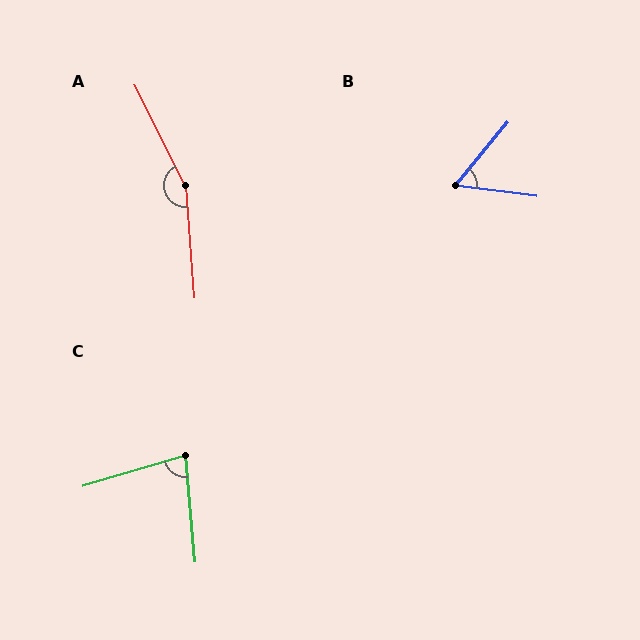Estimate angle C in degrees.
Approximately 78 degrees.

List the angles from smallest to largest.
B (58°), C (78°), A (158°).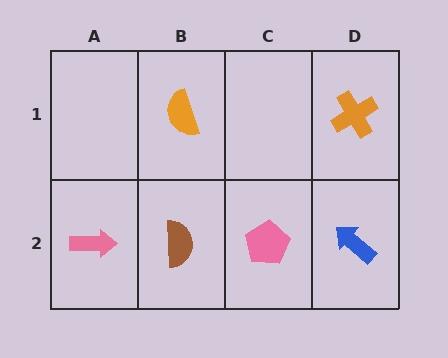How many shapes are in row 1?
2 shapes.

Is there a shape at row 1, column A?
No, that cell is empty.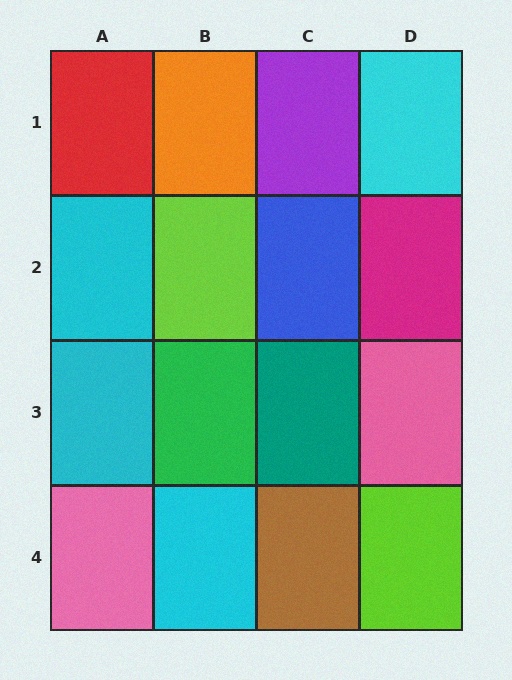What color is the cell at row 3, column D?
Pink.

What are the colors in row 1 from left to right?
Red, orange, purple, cyan.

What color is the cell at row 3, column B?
Green.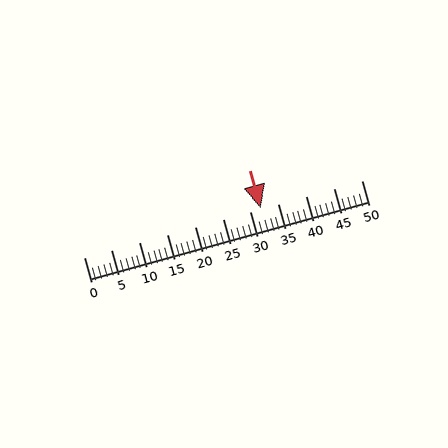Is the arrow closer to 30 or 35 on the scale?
The arrow is closer to 30.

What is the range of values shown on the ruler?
The ruler shows values from 0 to 50.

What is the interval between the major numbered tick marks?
The major tick marks are spaced 5 units apart.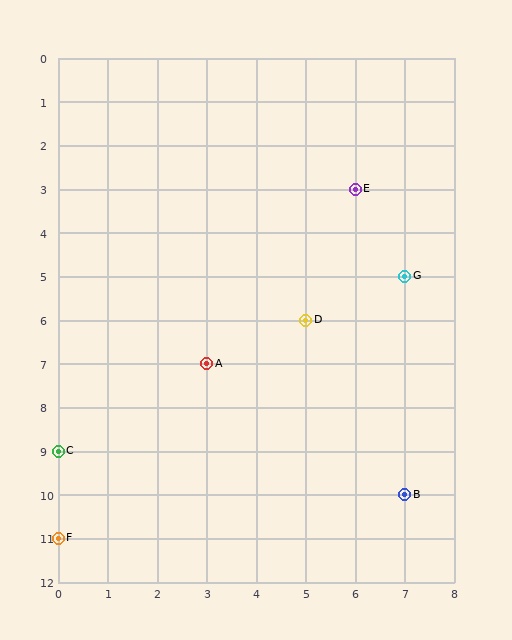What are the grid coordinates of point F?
Point F is at grid coordinates (0, 11).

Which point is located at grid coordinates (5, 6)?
Point D is at (5, 6).